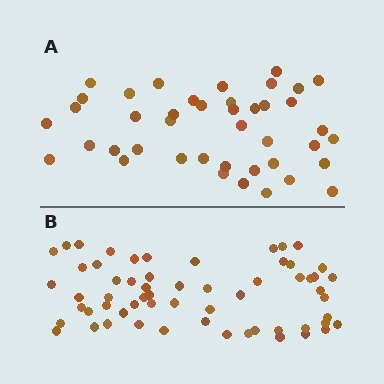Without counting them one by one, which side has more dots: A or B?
Region B (the bottom region) has more dots.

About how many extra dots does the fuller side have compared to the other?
Region B has approximately 20 more dots than region A.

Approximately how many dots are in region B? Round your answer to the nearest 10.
About 60 dots.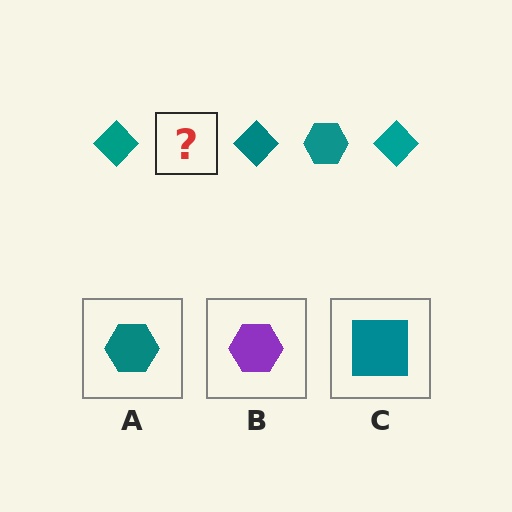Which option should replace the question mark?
Option A.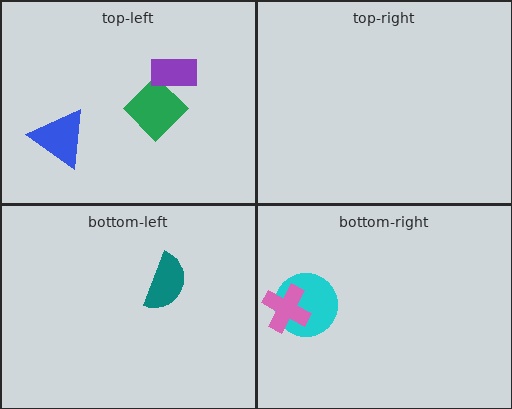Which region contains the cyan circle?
The bottom-right region.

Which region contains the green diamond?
The top-left region.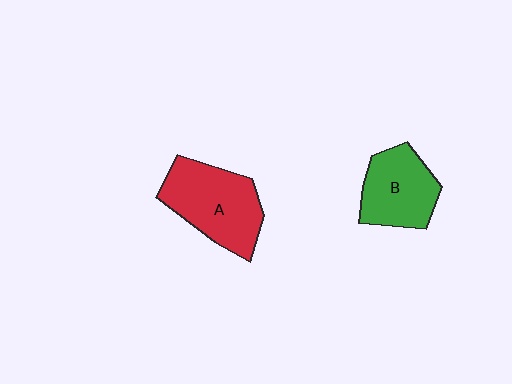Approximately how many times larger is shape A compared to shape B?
Approximately 1.3 times.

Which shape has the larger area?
Shape A (red).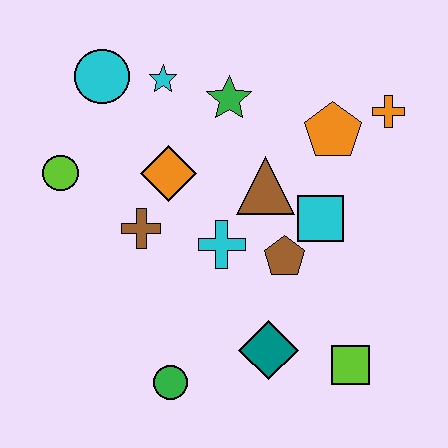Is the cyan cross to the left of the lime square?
Yes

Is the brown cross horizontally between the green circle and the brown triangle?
No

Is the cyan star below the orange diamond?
No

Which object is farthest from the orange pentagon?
The green circle is farthest from the orange pentagon.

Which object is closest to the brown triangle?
The cyan square is closest to the brown triangle.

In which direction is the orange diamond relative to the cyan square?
The orange diamond is to the left of the cyan square.